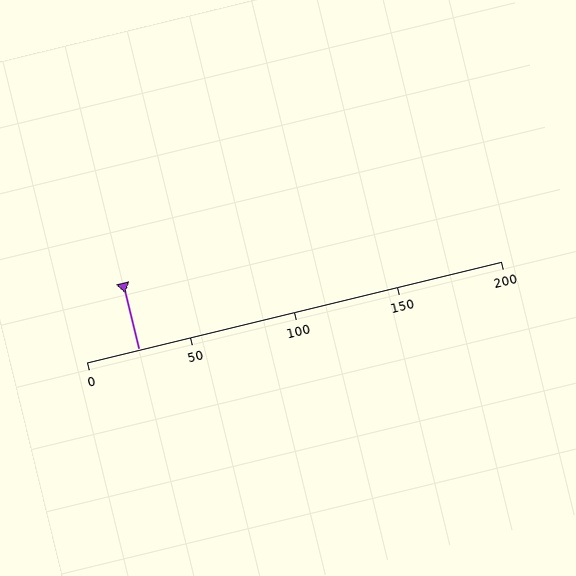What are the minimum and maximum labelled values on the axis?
The axis runs from 0 to 200.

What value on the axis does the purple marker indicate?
The marker indicates approximately 25.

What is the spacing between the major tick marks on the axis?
The major ticks are spaced 50 apart.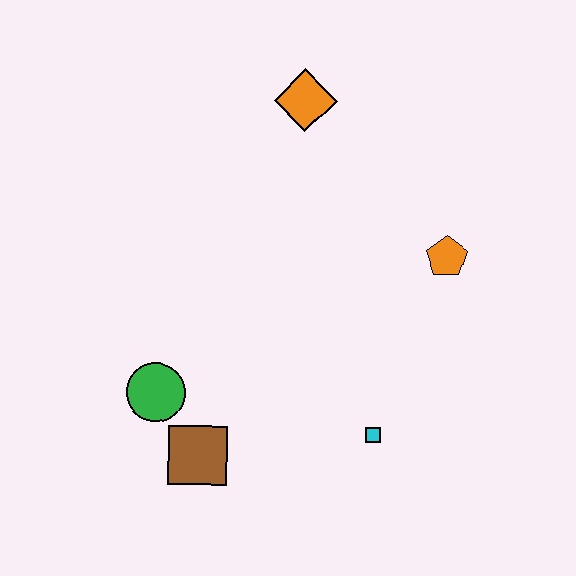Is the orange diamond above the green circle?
Yes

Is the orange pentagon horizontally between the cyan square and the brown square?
No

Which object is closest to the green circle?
The brown square is closest to the green circle.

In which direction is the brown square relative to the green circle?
The brown square is below the green circle.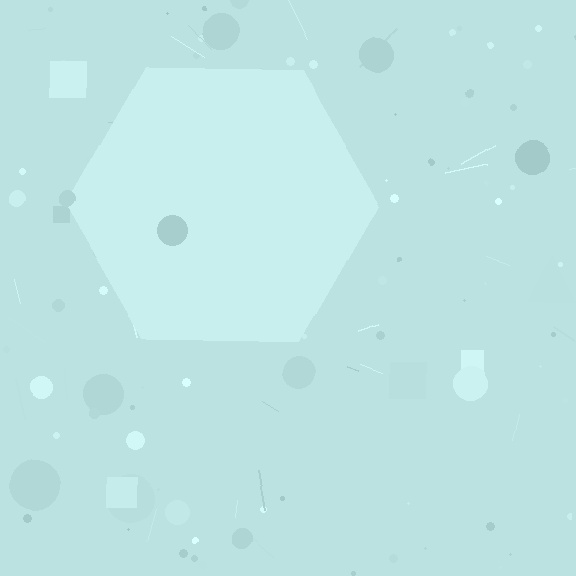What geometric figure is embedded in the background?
A hexagon is embedded in the background.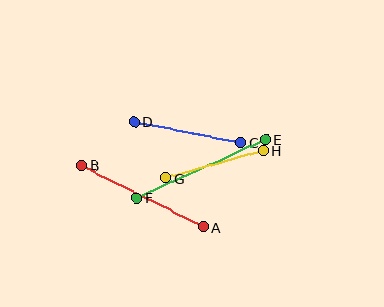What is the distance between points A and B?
The distance is approximately 136 pixels.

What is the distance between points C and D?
The distance is approximately 109 pixels.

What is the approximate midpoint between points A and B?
The midpoint is at approximately (142, 196) pixels.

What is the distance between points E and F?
The distance is approximately 142 pixels.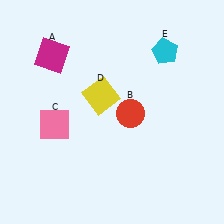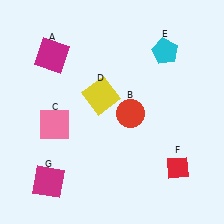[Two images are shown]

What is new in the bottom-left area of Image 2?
A magenta square (G) was added in the bottom-left area of Image 2.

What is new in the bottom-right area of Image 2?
A red diamond (F) was added in the bottom-right area of Image 2.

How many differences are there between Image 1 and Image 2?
There are 2 differences between the two images.